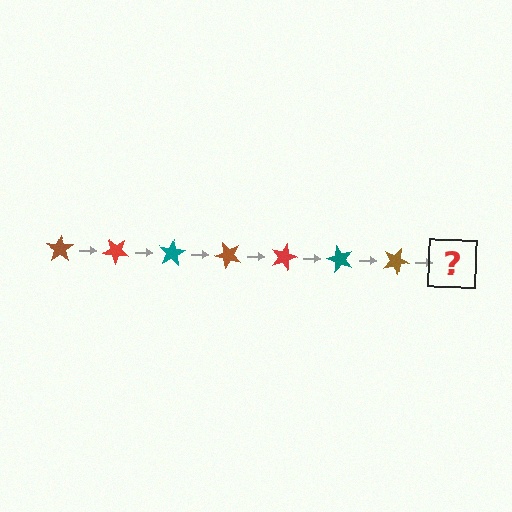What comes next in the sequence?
The next element should be a red star, rotated 280 degrees from the start.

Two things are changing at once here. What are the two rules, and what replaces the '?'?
The two rules are that it rotates 40 degrees each step and the color cycles through brown, red, and teal. The '?' should be a red star, rotated 280 degrees from the start.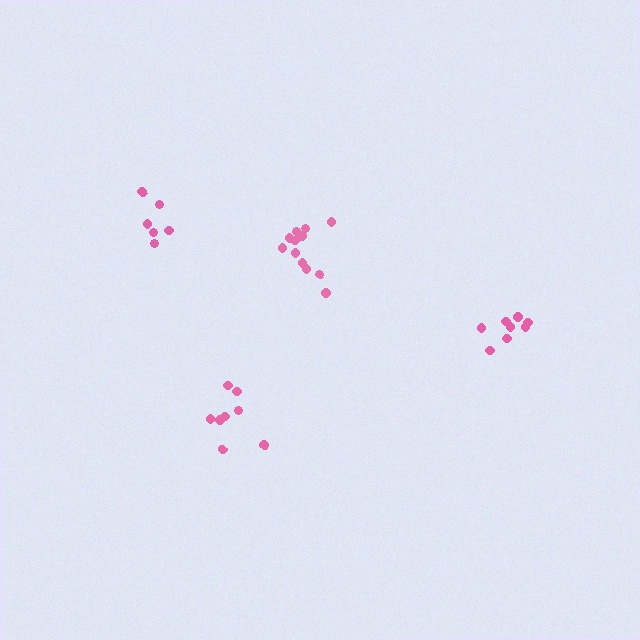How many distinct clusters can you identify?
There are 4 distinct clusters.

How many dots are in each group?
Group 1: 12 dots, Group 2: 8 dots, Group 3: 6 dots, Group 4: 8 dots (34 total).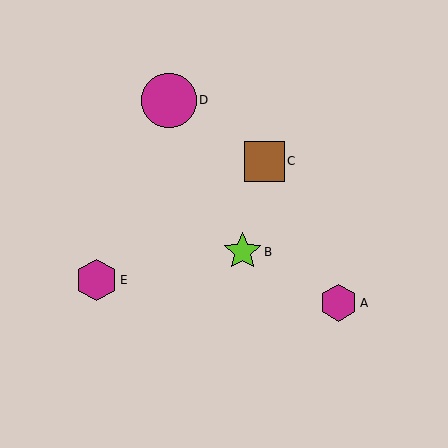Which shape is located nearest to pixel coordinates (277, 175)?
The brown square (labeled C) at (265, 161) is nearest to that location.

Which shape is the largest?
The magenta circle (labeled D) is the largest.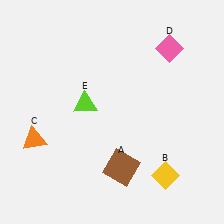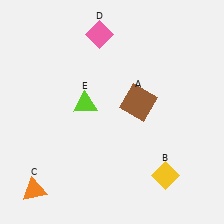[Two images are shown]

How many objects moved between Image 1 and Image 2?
3 objects moved between the two images.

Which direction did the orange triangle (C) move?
The orange triangle (C) moved down.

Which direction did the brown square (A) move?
The brown square (A) moved up.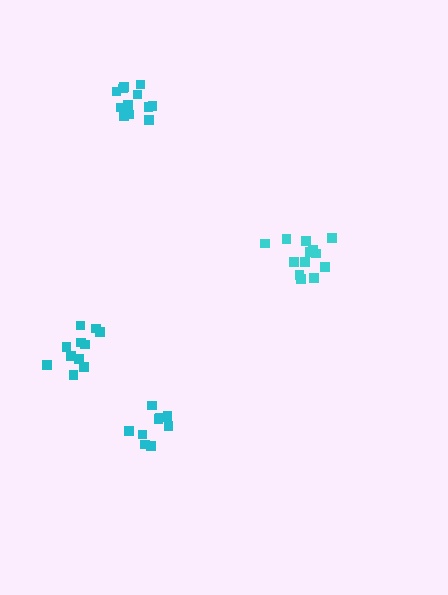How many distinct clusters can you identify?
There are 4 distinct clusters.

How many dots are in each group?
Group 1: 13 dots, Group 2: 9 dots, Group 3: 12 dots, Group 4: 11 dots (45 total).